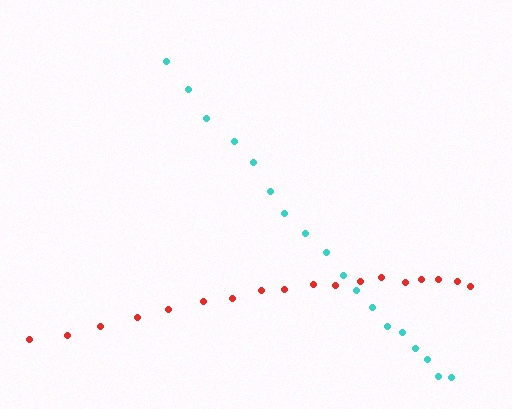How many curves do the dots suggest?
There are 2 distinct paths.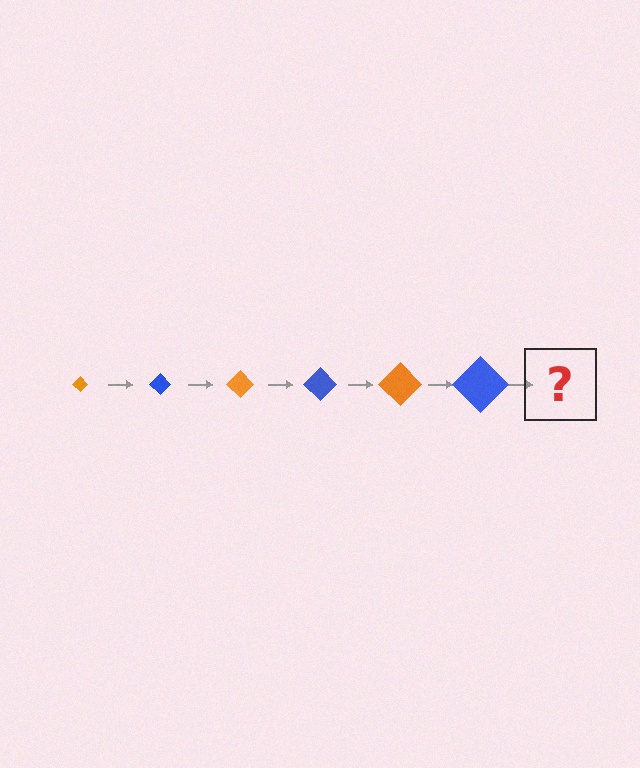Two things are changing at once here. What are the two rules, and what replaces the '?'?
The two rules are that the diamond grows larger each step and the color cycles through orange and blue. The '?' should be an orange diamond, larger than the previous one.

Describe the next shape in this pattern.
It should be an orange diamond, larger than the previous one.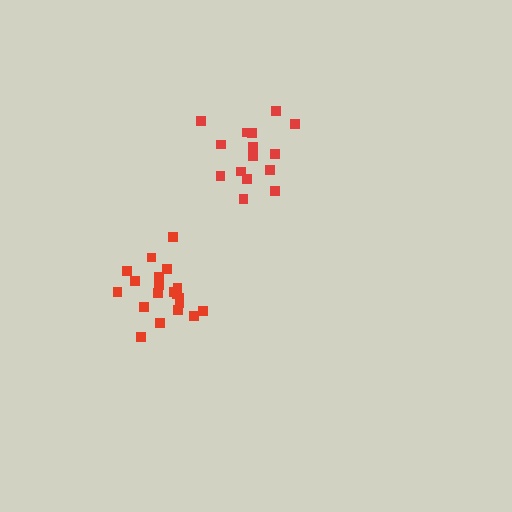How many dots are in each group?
Group 1: 15 dots, Group 2: 20 dots (35 total).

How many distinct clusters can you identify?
There are 2 distinct clusters.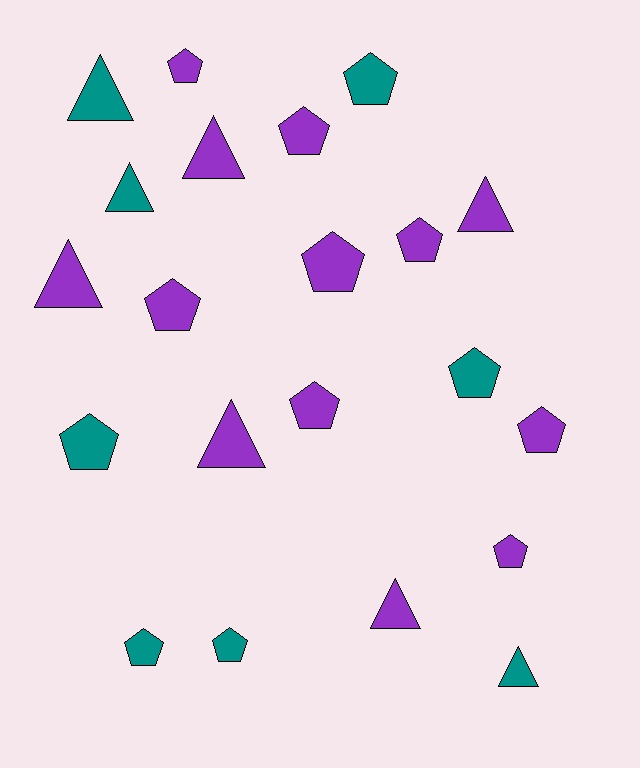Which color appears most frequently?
Purple, with 13 objects.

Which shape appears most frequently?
Pentagon, with 13 objects.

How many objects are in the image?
There are 21 objects.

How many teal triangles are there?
There are 3 teal triangles.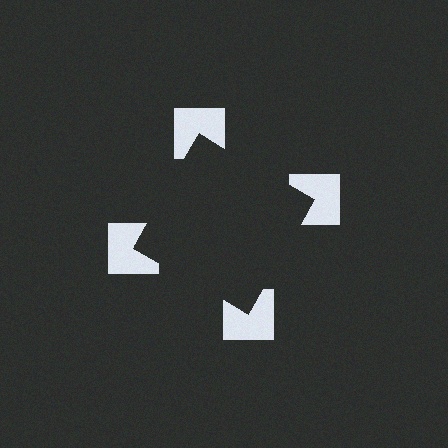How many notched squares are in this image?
There are 4 — one at each vertex of the illusory square.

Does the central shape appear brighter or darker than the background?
It typically appears slightly darker than the background, even though no actual brightness change is drawn.